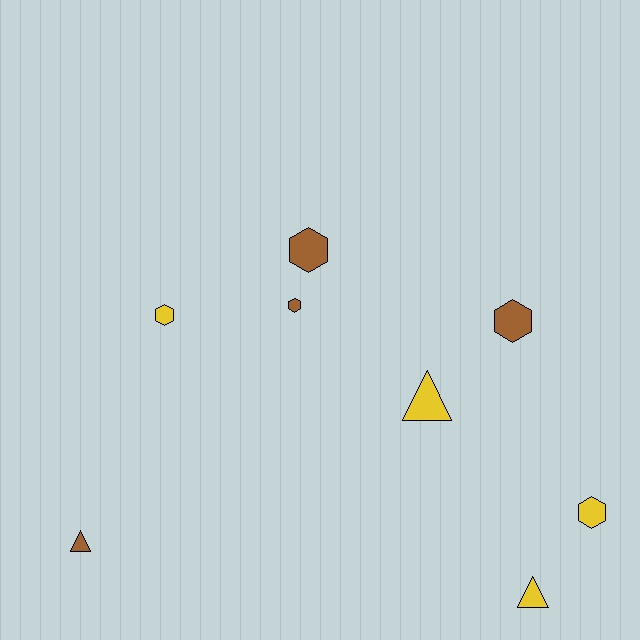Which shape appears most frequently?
Hexagon, with 5 objects.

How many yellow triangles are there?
There are 2 yellow triangles.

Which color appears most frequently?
Yellow, with 4 objects.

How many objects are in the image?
There are 8 objects.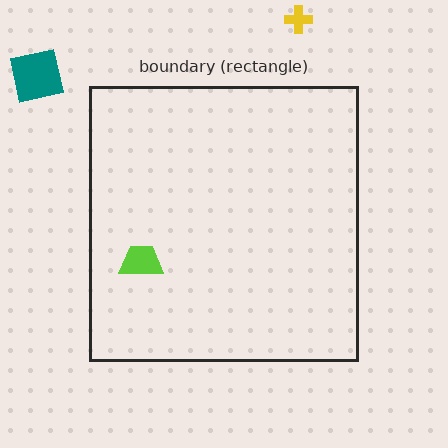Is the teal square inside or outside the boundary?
Outside.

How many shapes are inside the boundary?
1 inside, 2 outside.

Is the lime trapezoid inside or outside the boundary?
Inside.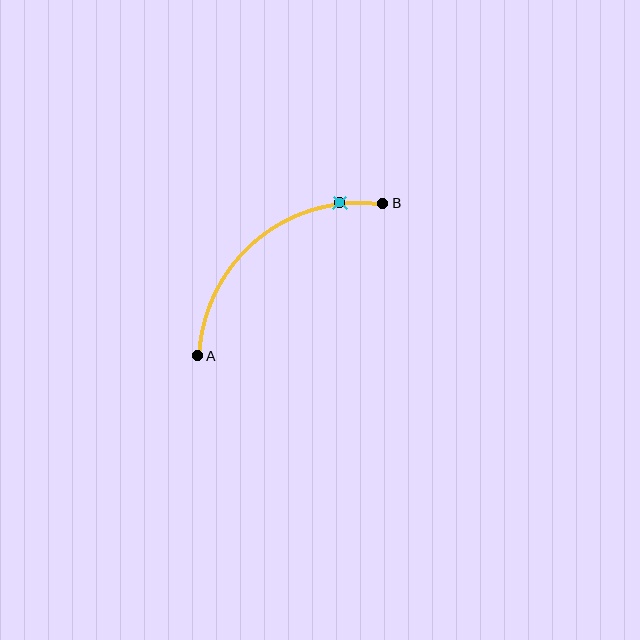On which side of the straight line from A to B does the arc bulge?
The arc bulges above and to the left of the straight line connecting A and B.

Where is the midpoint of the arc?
The arc midpoint is the point on the curve farthest from the straight line joining A and B. It sits above and to the left of that line.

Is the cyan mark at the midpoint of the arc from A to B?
No. The cyan mark lies on the arc but is closer to endpoint B. The arc midpoint would be at the point on the curve equidistant along the arc from both A and B.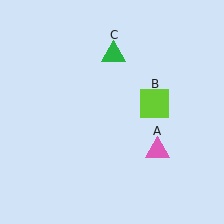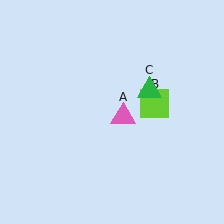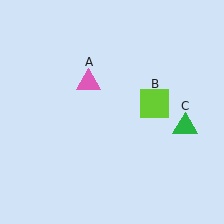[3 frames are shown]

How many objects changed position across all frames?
2 objects changed position: pink triangle (object A), green triangle (object C).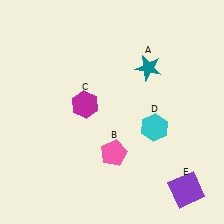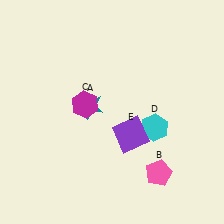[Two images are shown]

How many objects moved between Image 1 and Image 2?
3 objects moved between the two images.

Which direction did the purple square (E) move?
The purple square (E) moved left.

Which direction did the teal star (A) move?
The teal star (A) moved left.